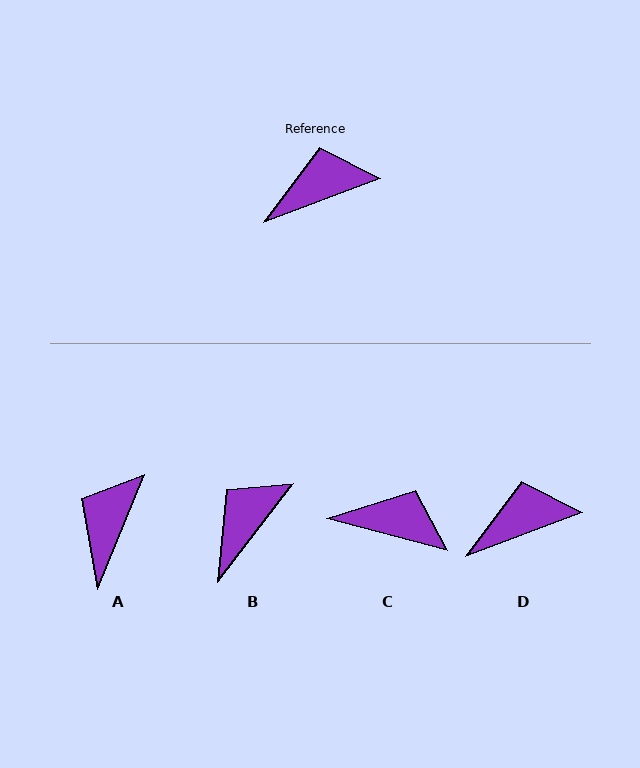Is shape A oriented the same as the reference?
No, it is off by about 47 degrees.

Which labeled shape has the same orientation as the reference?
D.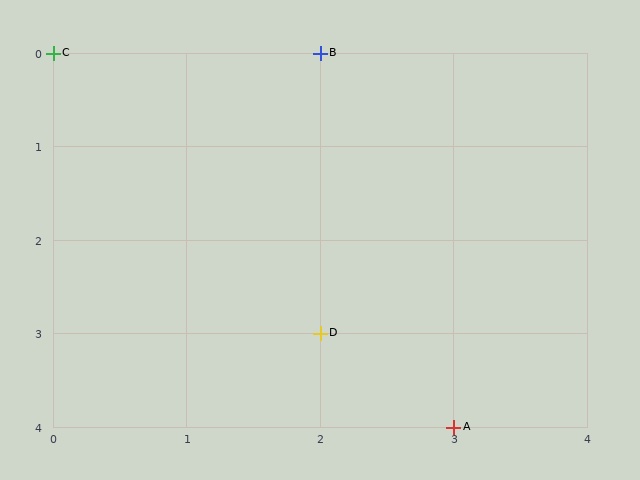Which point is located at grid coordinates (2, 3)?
Point D is at (2, 3).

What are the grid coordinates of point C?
Point C is at grid coordinates (0, 0).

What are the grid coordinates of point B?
Point B is at grid coordinates (2, 0).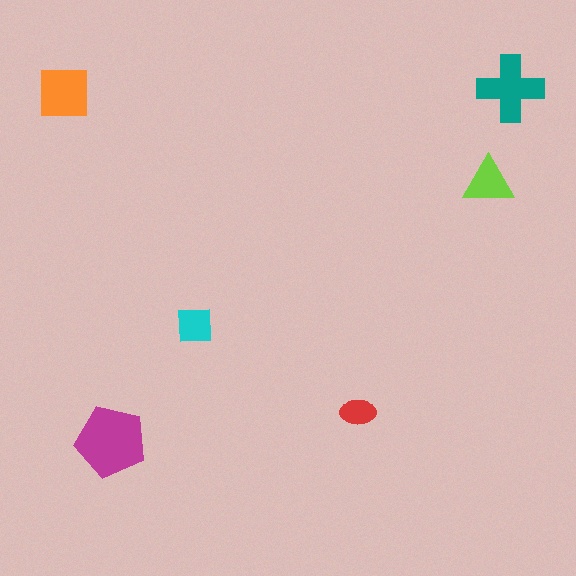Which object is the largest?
The magenta pentagon.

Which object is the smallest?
The red ellipse.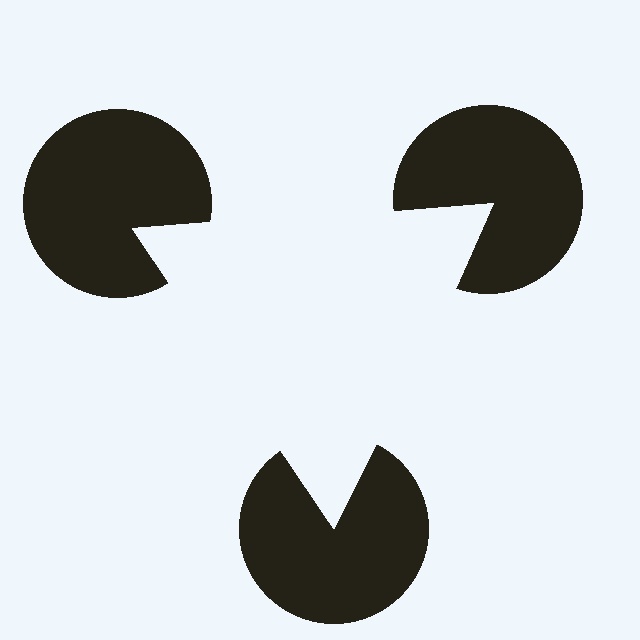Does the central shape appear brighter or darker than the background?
It typically appears slightly brighter than the background, even though no actual brightness change is drawn.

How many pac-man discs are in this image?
There are 3 — one at each vertex of the illusory triangle.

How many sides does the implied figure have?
3 sides.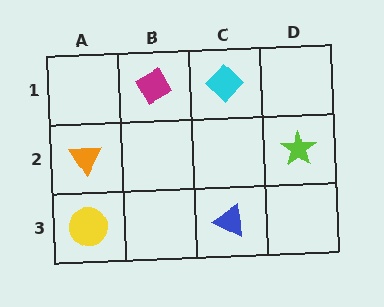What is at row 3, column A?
A yellow circle.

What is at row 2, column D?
A lime star.